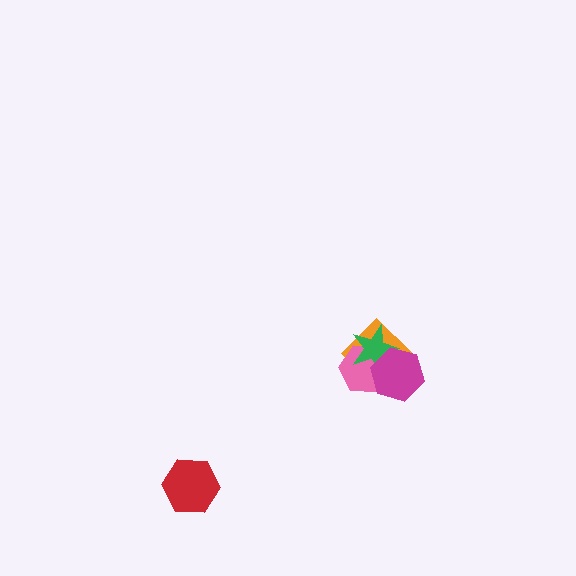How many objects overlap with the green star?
3 objects overlap with the green star.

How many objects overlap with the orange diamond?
3 objects overlap with the orange diamond.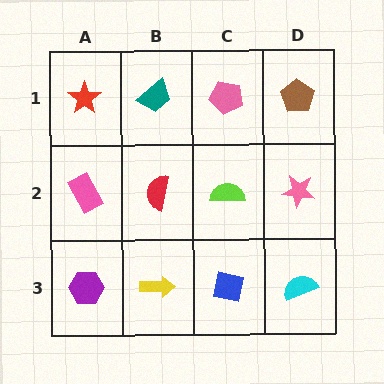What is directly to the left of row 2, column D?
A lime semicircle.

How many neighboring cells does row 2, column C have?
4.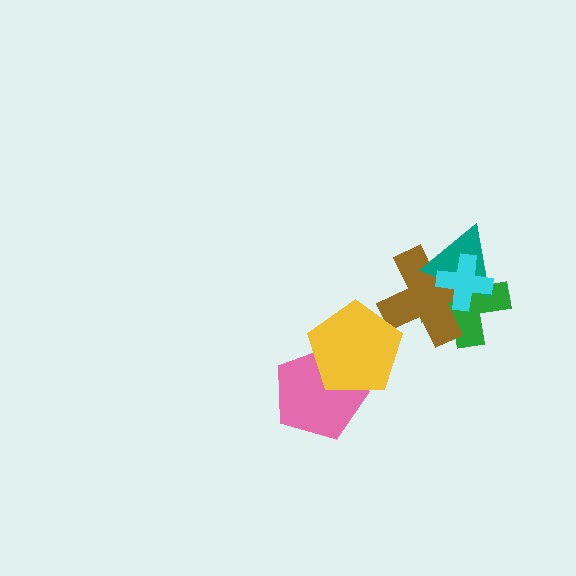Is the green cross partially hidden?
Yes, it is partially covered by another shape.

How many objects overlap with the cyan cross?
3 objects overlap with the cyan cross.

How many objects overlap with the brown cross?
3 objects overlap with the brown cross.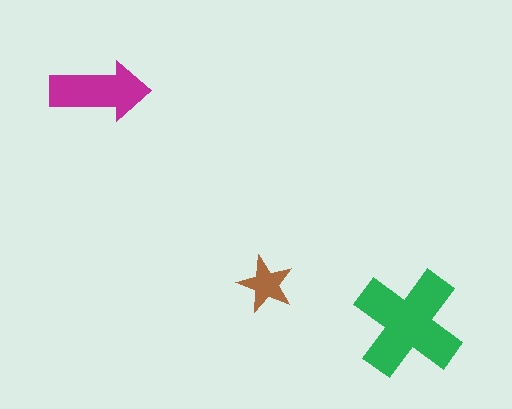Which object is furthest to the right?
The green cross is rightmost.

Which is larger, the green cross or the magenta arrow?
The green cross.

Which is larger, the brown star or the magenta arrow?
The magenta arrow.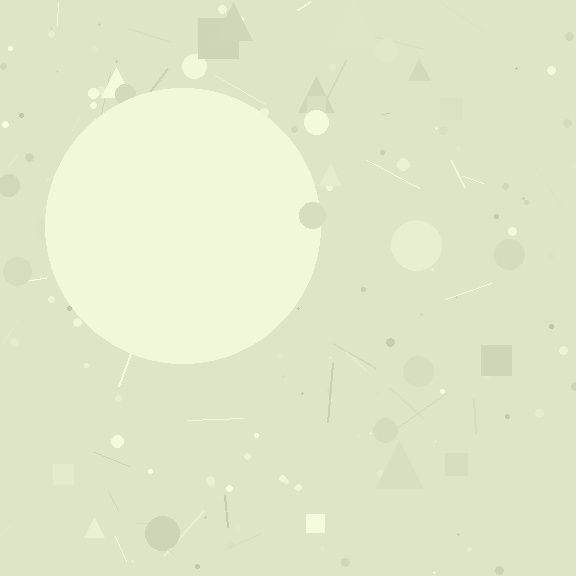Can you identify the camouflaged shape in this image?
The camouflaged shape is a circle.